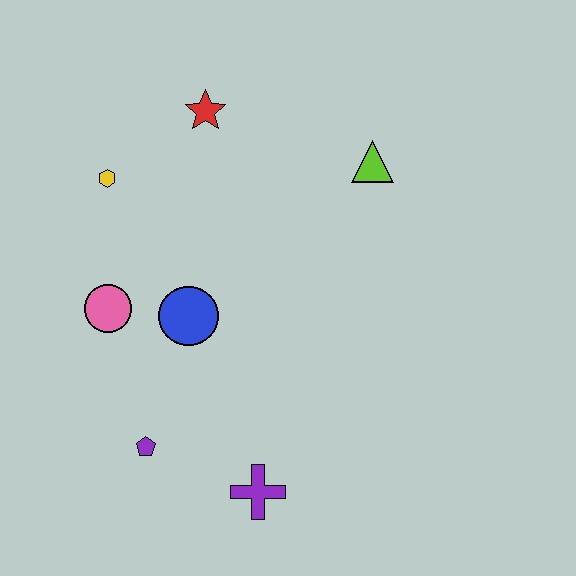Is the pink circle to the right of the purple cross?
No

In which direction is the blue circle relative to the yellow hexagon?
The blue circle is below the yellow hexagon.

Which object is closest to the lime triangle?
The red star is closest to the lime triangle.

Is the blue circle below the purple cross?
No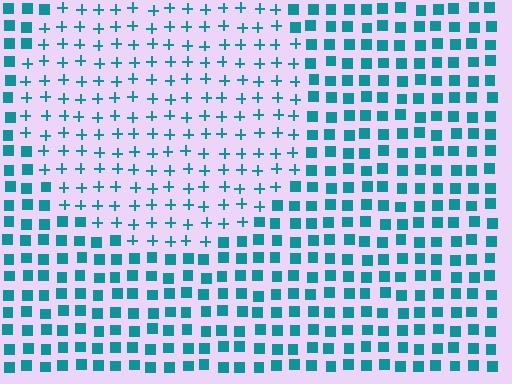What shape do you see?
I see a circle.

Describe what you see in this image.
The image is filled with small teal elements arranged in a uniform grid. A circle-shaped region contains plus signs, while the surrounding area contains squares. The boundary is defined purely by the change in element shape.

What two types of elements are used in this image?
The image uses plus signs inside the circle region and squares outside it.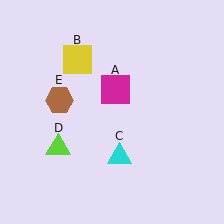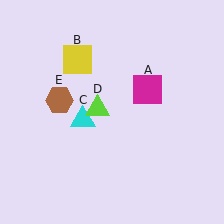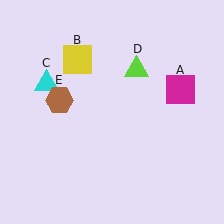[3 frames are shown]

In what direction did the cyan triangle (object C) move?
The cyan triangle (object C) moved up and to the left.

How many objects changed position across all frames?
3 objects changed position: magenta square (object A), cyan triangle (object C), lime triangle (object D).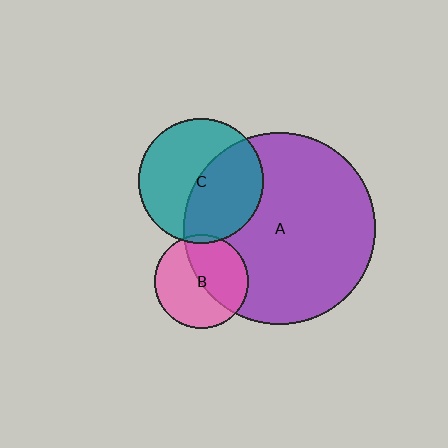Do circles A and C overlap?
Yes.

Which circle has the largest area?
Circle A (purple).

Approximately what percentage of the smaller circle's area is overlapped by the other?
Approximately 45%.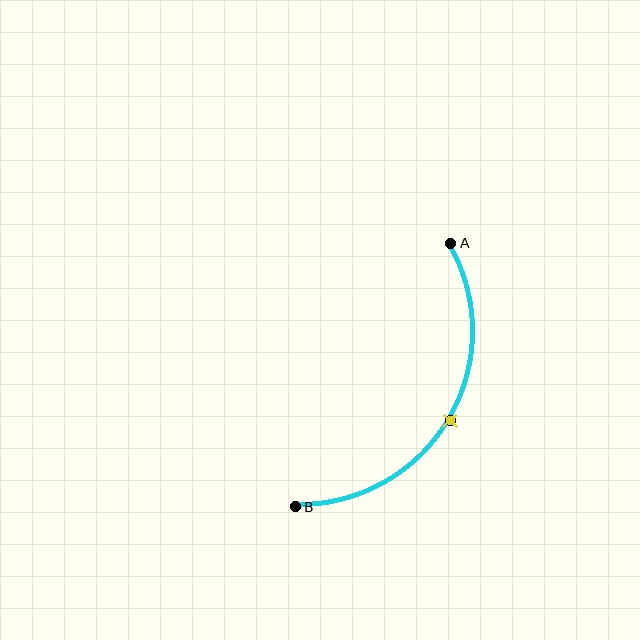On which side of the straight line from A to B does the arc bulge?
The arc bulges to the right of the straight line connecting A and B.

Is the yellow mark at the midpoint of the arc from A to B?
Yes. The yellow mark lies on the arc at equal arc-length from both A and B — it is the arc midpoint.